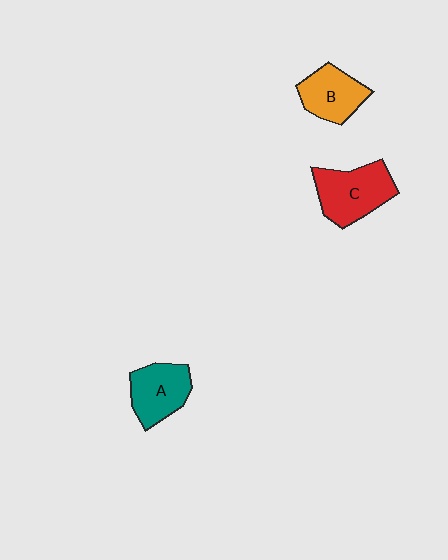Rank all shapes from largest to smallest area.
From largest to smallest: C (red), A (teal), B (orange).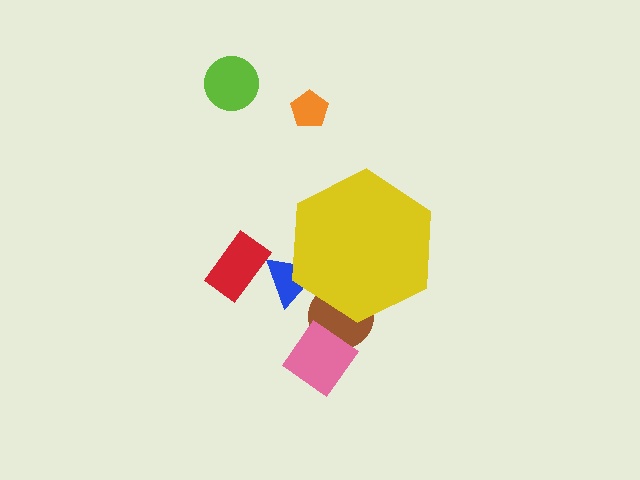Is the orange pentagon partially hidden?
No, the orange pentagon is fully visible.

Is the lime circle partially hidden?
No, the lime circle is fully visible.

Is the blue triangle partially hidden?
Yes, the blue triangle is partially hidden behind the yellow hexagon.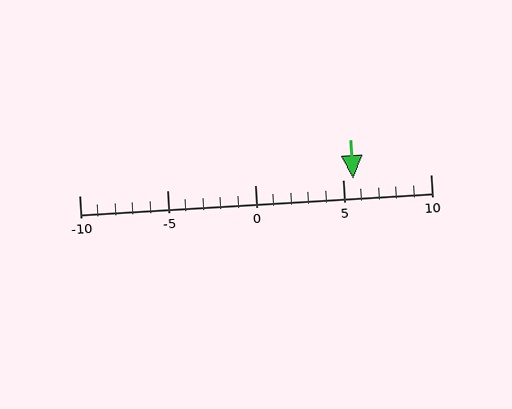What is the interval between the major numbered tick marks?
The major tick marks are spaced 5 units apart.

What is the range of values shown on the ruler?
The ruler shows values from -10 to 10.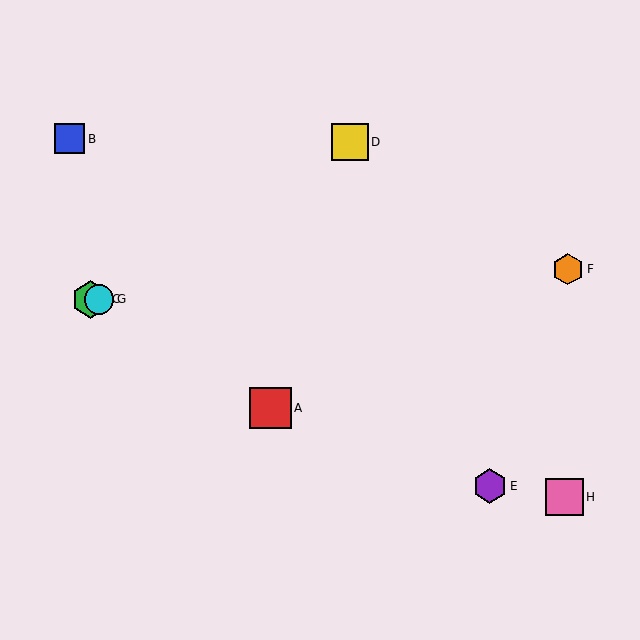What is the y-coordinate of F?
Object F is at y≈269.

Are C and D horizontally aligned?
No, C is at y≈299 and D is at y≈142.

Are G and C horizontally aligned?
Yes, both are at y≈299.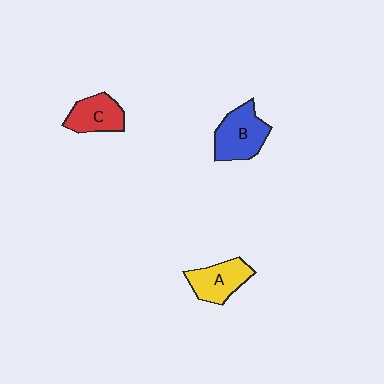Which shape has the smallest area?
Shape C (red).